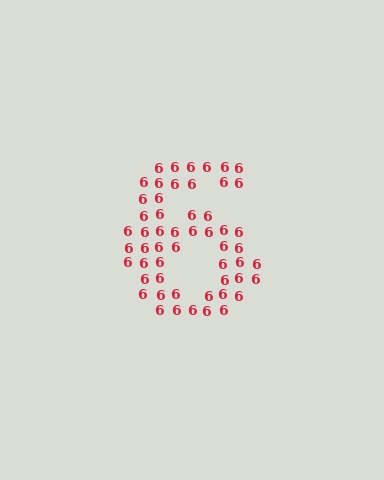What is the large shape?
The large shape is the digit 6.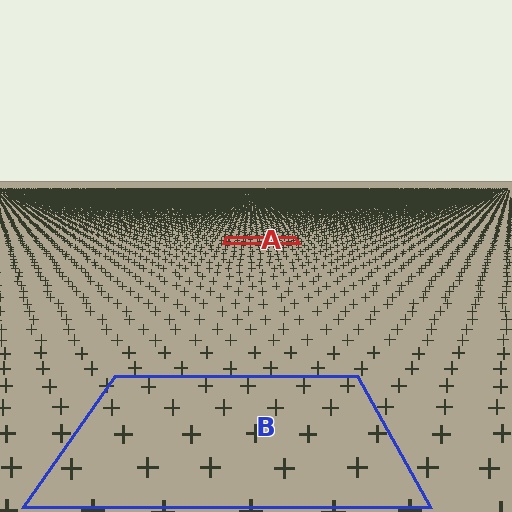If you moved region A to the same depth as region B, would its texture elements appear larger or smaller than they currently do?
They would appear larger. At a closer depth, the same texture elements are projected at a bigger on-screen size.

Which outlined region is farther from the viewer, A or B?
Region A is farther from the viewer — the texture elements inside it appear smaller and more densely packed.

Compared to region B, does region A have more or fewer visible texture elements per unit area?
Region A has more texture elements per unit area — they are packed more densely because it is farther away.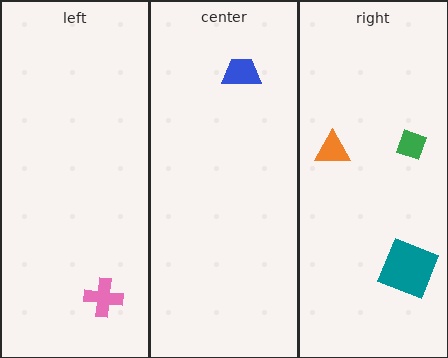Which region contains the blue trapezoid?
The center region.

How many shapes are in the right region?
3.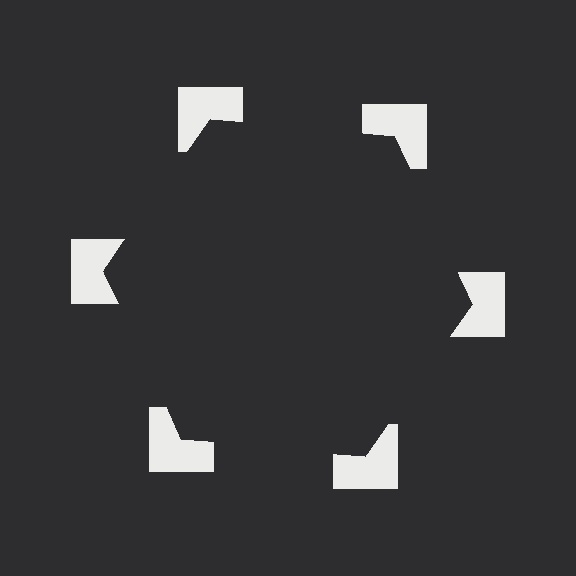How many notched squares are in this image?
There are 6 — one at each vertex of the illusory hexagon.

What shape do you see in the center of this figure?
An illusory hexagon — its edges are inferred from the aligned wedge cuts in the notched squares, not physically drawn.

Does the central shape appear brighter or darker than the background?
It typically appears slightly darker than the background, even though no actual brightness change is drawn.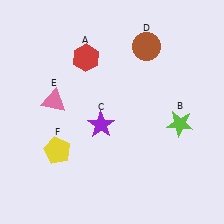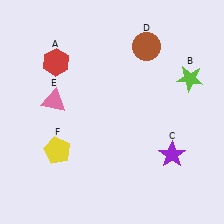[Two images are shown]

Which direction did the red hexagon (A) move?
The red hexagon (A) moved left.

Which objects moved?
The objects that moved are: the red hexagon (A), the lime star (B), the purple star (C).